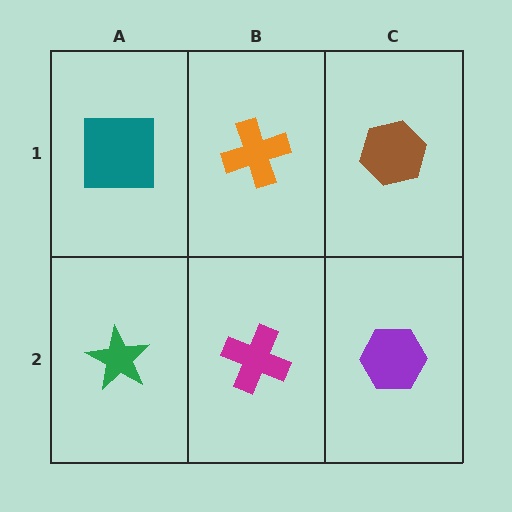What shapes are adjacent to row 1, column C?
A purple hexagon (row 2, column C), an orange cross (row 1, column B).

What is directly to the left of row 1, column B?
A teal square.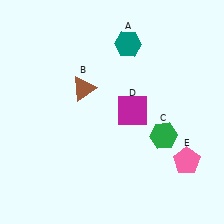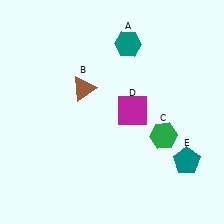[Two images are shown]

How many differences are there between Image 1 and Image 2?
There is 1 difference between the two images.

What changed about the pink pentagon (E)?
In Image 1, E is pink. In Image 2, it changed to teal.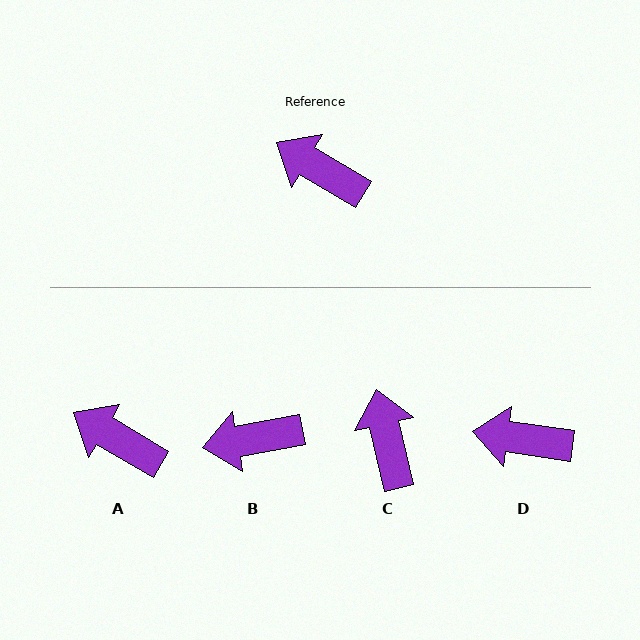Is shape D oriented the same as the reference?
No, it is off by about 22 degrees.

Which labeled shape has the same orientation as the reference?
A.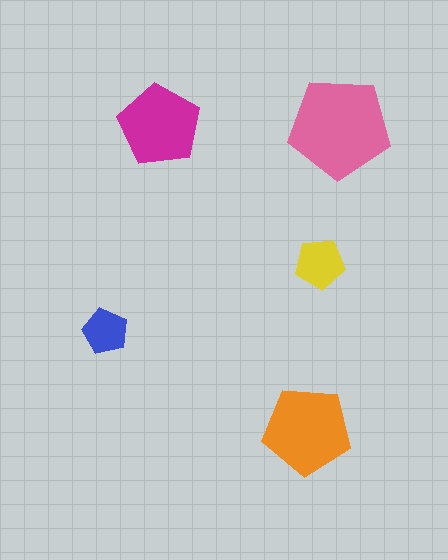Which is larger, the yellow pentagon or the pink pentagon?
The pink one.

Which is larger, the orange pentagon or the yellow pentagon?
The orange one.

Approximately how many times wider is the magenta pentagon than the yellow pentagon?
About 1.5 times wider.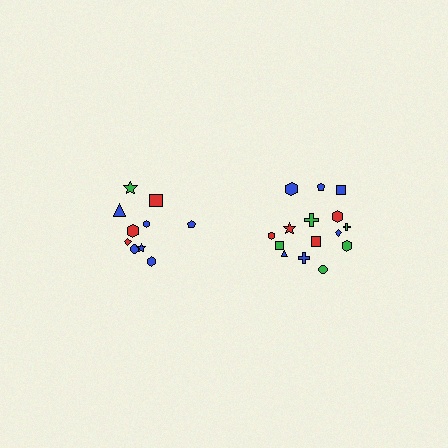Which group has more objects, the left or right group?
The right group.